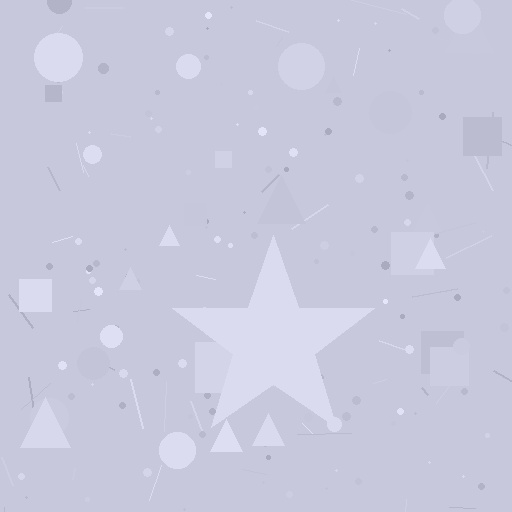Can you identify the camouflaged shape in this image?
The camouflaged shape is a star.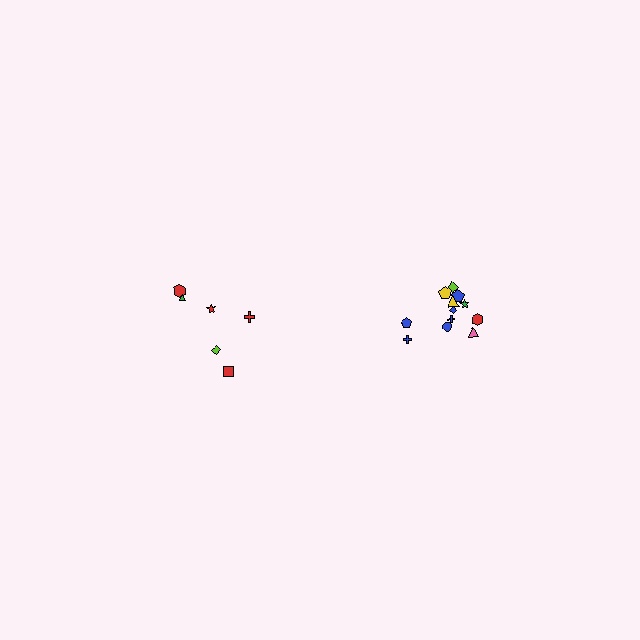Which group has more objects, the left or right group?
The right group.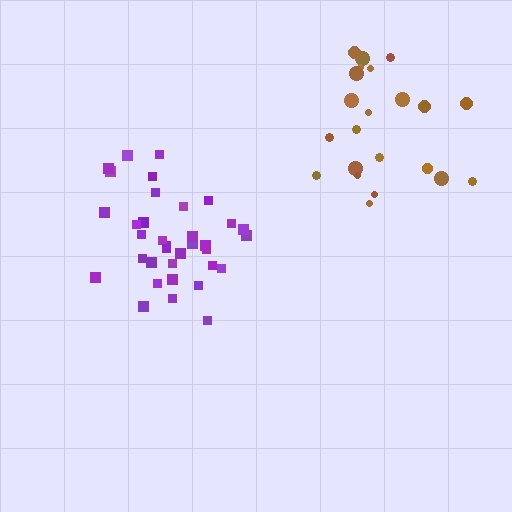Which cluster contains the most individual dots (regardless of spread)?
Purple (35).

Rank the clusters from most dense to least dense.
purple, brown.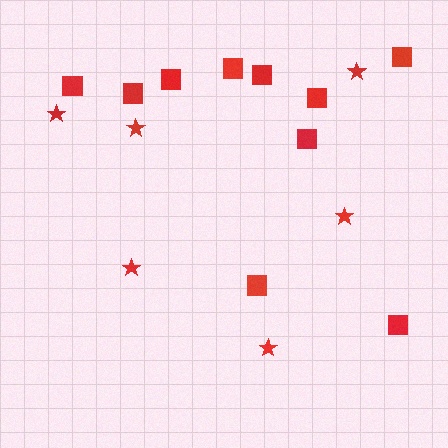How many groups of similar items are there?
There are 2 groups: one group of squares (10) and one group of stars (6).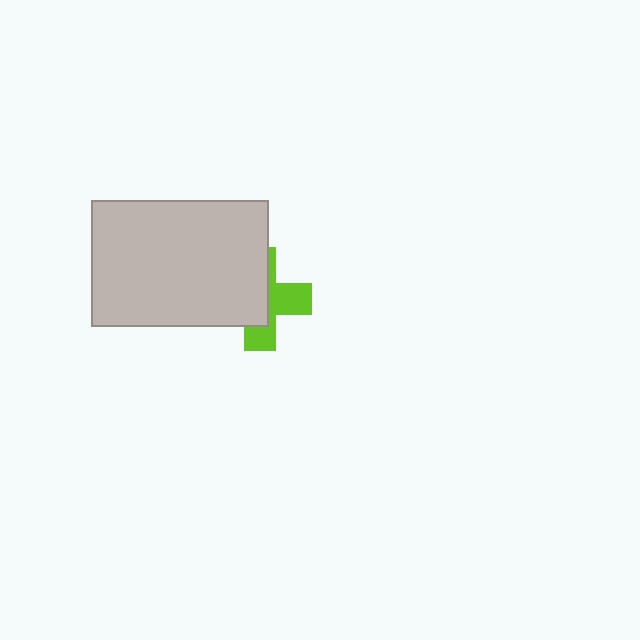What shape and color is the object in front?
The object in front is a light gray rectangle.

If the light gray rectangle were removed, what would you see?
You would see the complete lime cross.